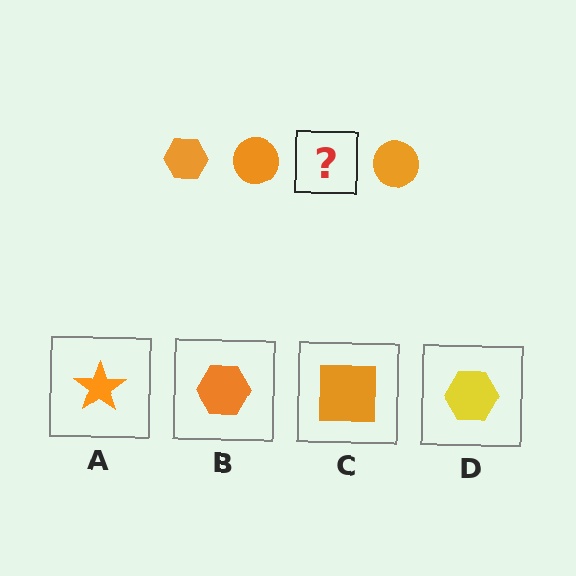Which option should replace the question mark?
Option B.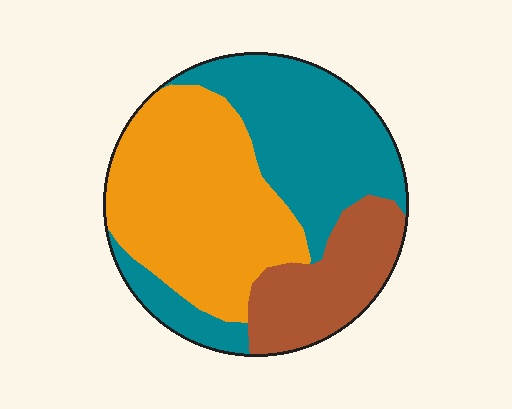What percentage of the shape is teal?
Teal takes up about three eighths (3/8) of the shape.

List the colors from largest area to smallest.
From largest to smallest: orange, teal, brown.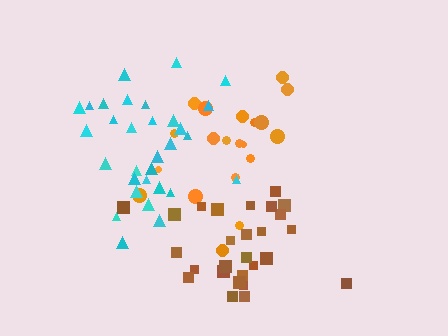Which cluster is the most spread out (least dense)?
Orange.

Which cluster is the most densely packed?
Brown.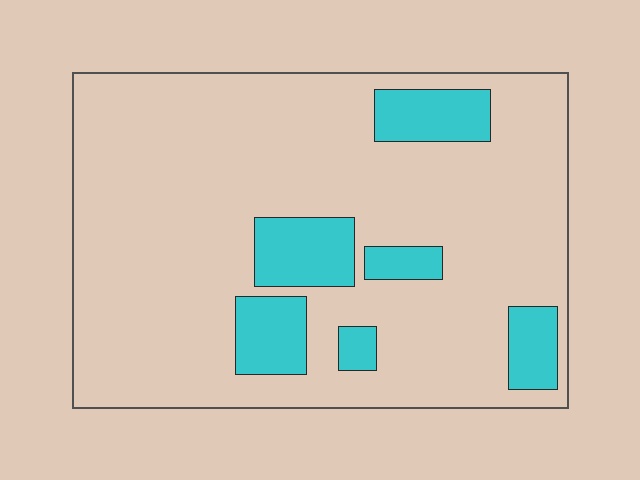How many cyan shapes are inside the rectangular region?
6.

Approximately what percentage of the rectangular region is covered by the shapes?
Approximately 15%.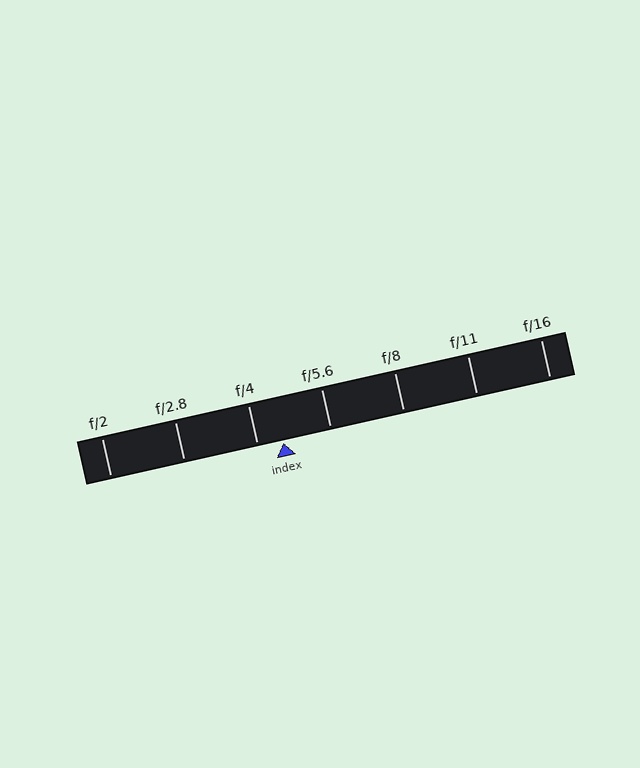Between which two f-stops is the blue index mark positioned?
The index mark is between f/4 and f/5.6.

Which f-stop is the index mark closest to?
The index mark is closest to f/4.